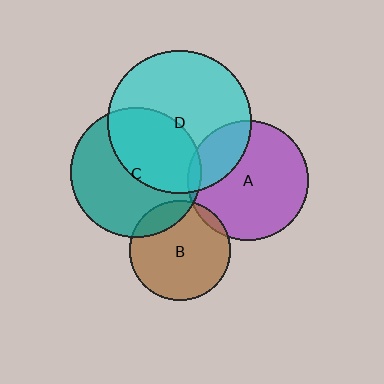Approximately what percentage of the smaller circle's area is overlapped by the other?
Approximately 5%.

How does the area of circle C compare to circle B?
Approximately 1.7 times.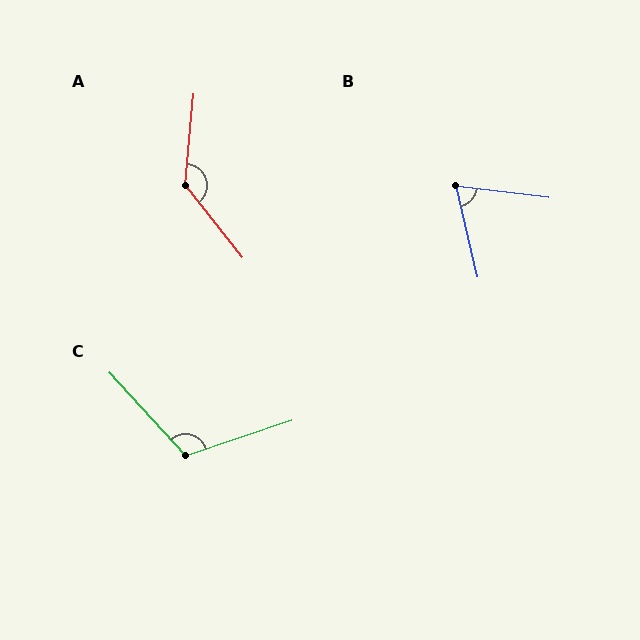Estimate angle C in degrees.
Approximately 114 degrees.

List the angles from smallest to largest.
B (69°), C (114°), A (136°).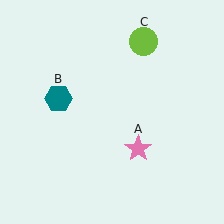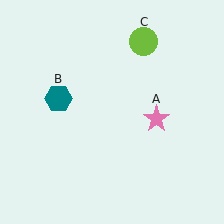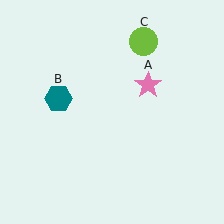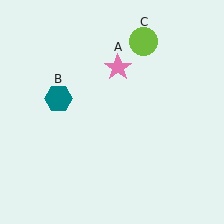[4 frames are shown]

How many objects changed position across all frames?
1 object changed position: pink star (object A).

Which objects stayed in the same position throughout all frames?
Teal hexagon (object B) and lime circle (object C) remained stationary.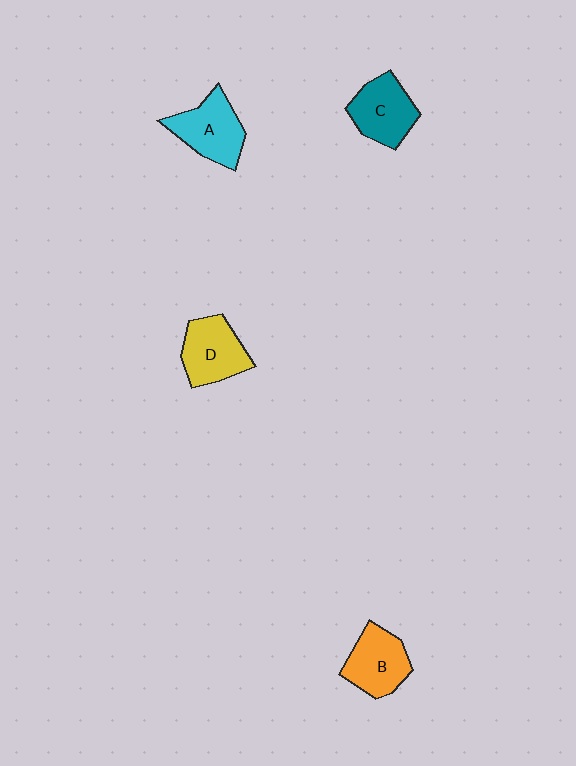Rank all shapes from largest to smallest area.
From largest to smallest: A (cyan), D (yellow), C (teal), B (orange).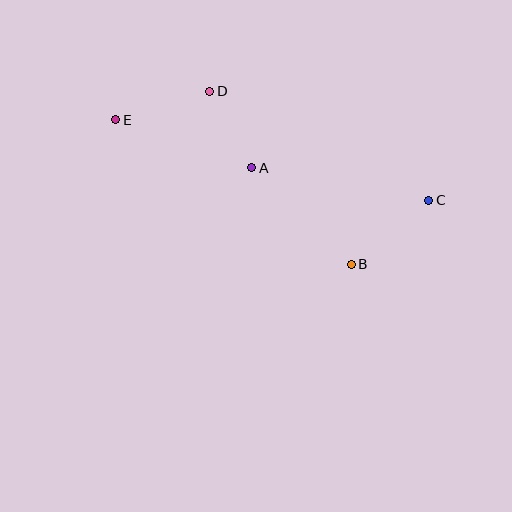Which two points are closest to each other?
Points A and D are closest to each other.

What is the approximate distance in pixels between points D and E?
The distance between D and E is approximately 99 pixels.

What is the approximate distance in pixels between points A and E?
The distance between A and E is approximately 144 pixels.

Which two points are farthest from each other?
Points C and E are farthest from each other.